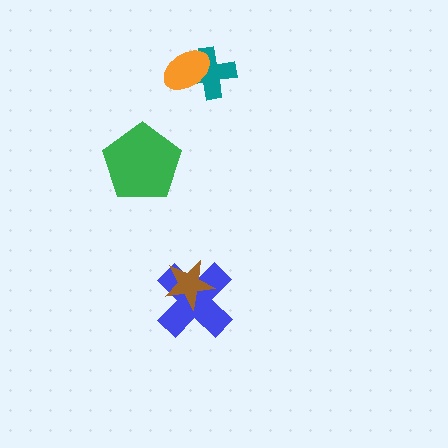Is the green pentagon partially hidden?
No, no other shape covers it.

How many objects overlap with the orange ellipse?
1 object overlaps with the orange ellipse.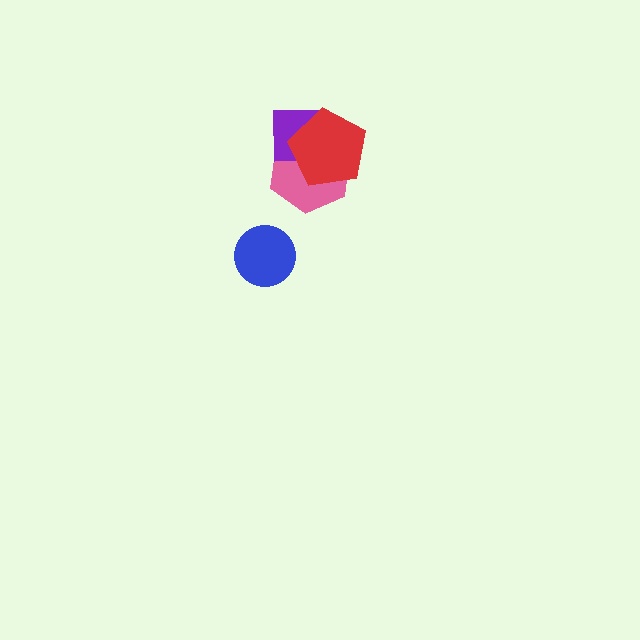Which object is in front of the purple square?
The red pentagon is in front of the purple square.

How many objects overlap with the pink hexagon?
2 objects overlap with the pink hexagon.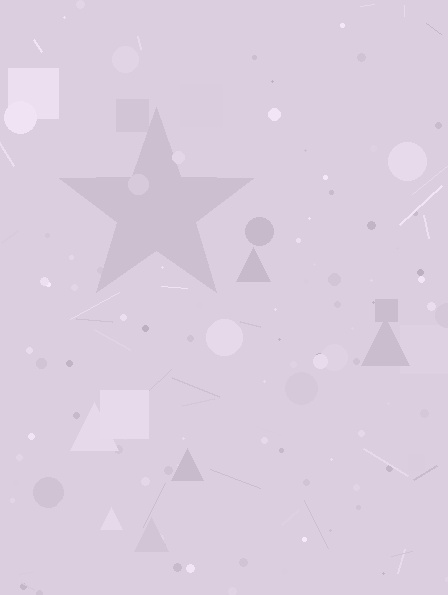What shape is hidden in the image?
A star is hidden in the image.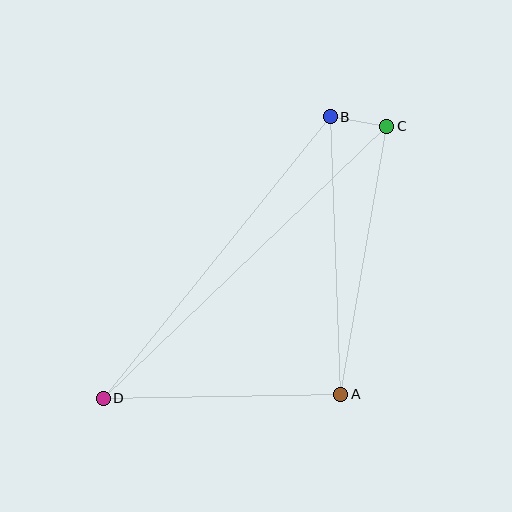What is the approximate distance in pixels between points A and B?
The distance between A and B is approximately 278 pixels.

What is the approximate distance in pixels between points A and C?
The distance between A and C is approximately 272 pixels.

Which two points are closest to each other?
Points B and C are closest to each other.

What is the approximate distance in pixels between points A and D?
The distance between A and D is approximately 237 pixels.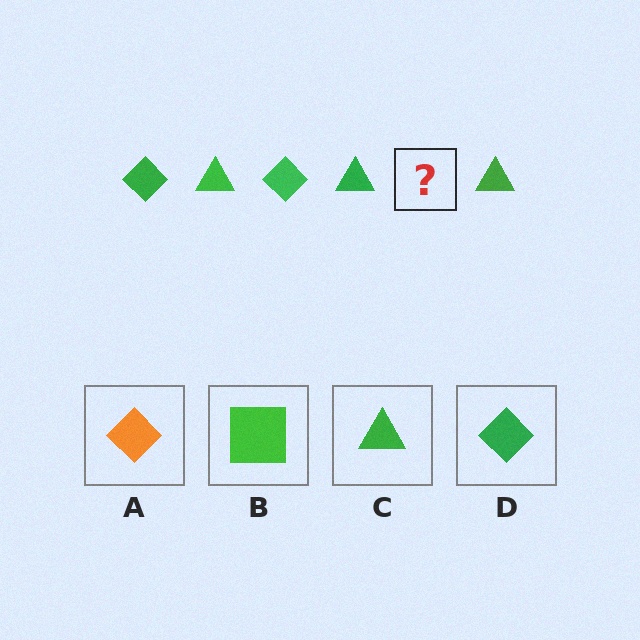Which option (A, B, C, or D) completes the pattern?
D.